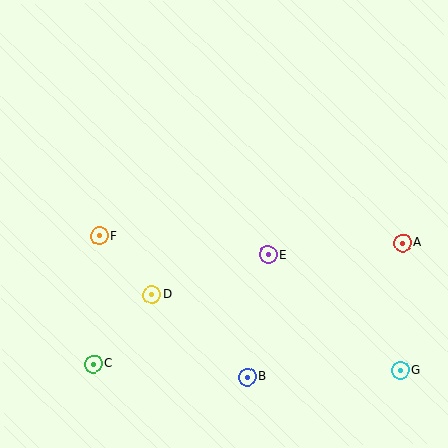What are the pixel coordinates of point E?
Point E is at (268, 255).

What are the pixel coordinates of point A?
Point A is at (403, 243).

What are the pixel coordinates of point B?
Point B is at (247, 377).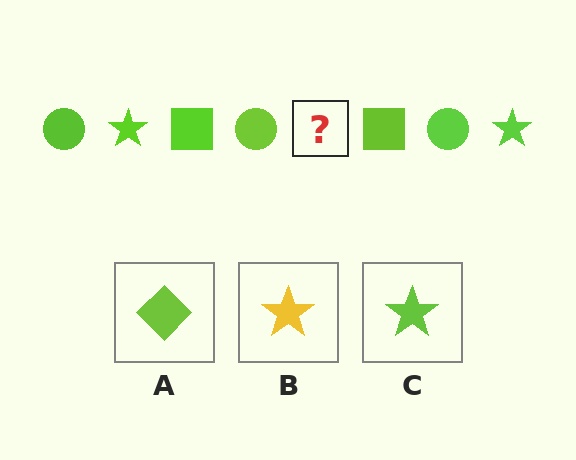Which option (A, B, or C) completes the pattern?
C.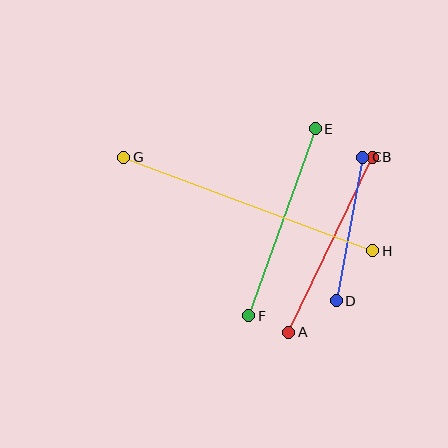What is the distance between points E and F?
The distance is approximately 198 pixels.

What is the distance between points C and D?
The distance is approximately 146 pixels.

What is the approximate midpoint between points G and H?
The midpoint is at approximately (248, 204) pixels.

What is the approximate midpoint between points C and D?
The midpoint is at approximately (349, 229) pixels.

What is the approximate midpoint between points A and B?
The midpoint is at approximately (331, 245) pixels.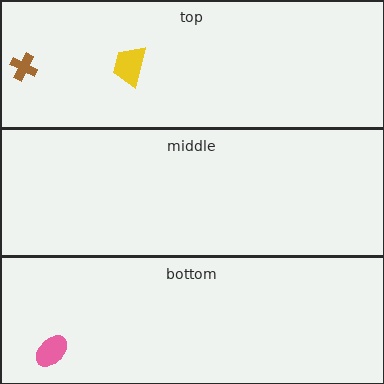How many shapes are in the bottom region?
1.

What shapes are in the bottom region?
The pink ellipse.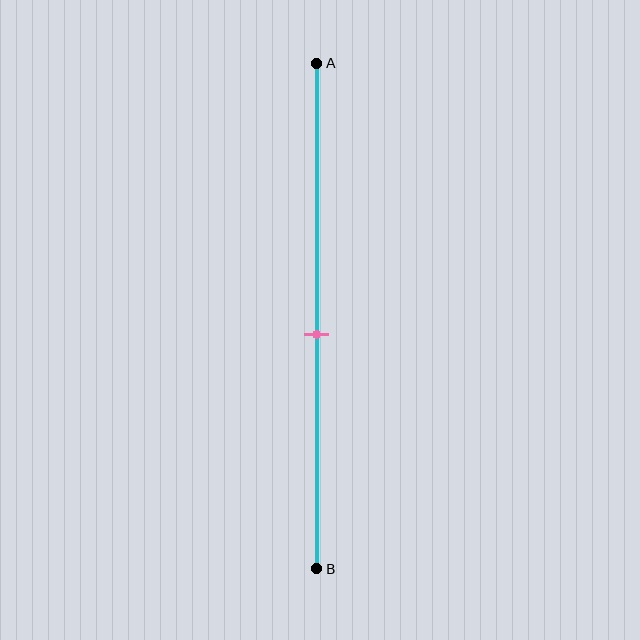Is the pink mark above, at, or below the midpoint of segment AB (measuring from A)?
The pink mark is below the midpoint of segment AB.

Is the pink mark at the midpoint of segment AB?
No, the mark is at about 55% from A, not at the 50% midpoint.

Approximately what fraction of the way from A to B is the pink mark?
The pink mark is approximately 55% of the way from A to B.